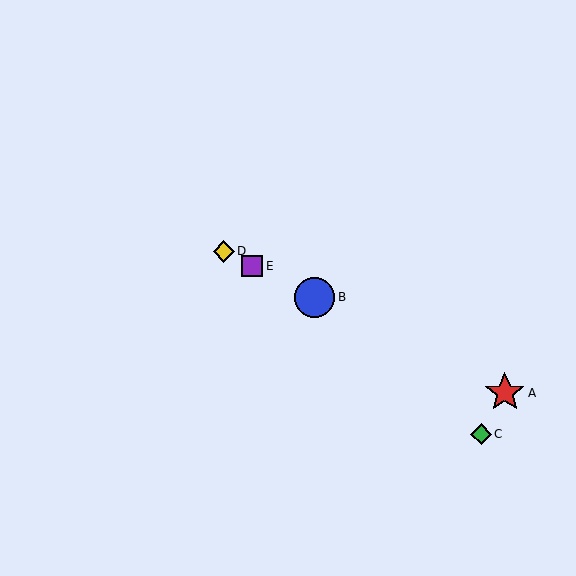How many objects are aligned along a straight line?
4 objects (A, B, D, E) are aligned along a straight line.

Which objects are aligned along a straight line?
Objects A, B, D, E are aligned along a straight line.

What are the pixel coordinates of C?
Object C is at (481, 434).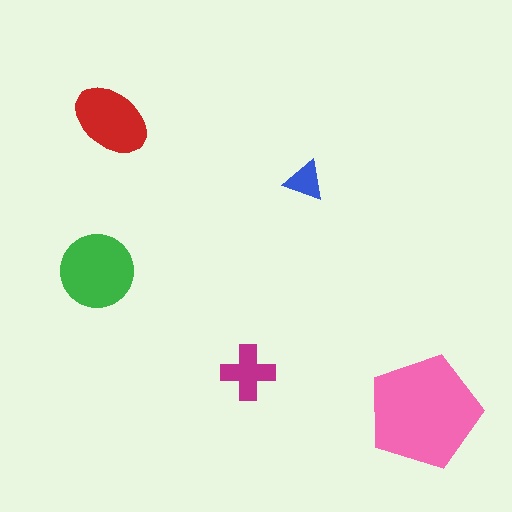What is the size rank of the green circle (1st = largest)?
2nd.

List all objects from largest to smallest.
The pink pentagon, the green circle, the red ellipse, the magenta cross, the blue triangle.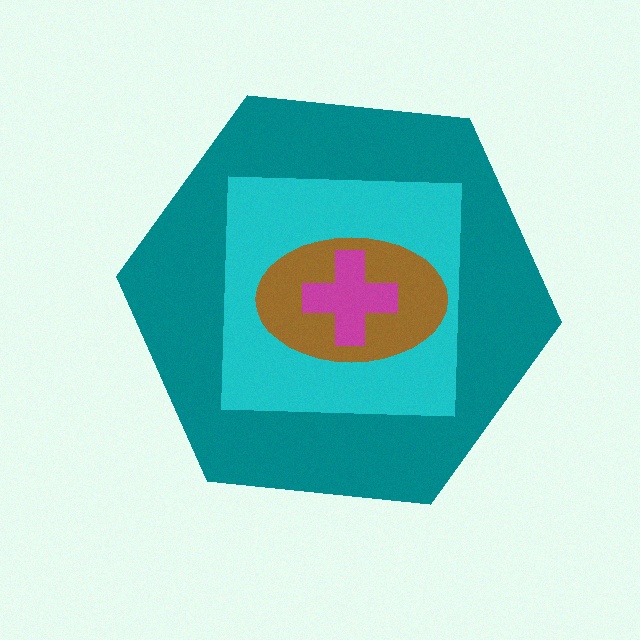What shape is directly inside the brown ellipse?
The magenta cross.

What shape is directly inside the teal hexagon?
The cyan square.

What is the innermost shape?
The magenta cross.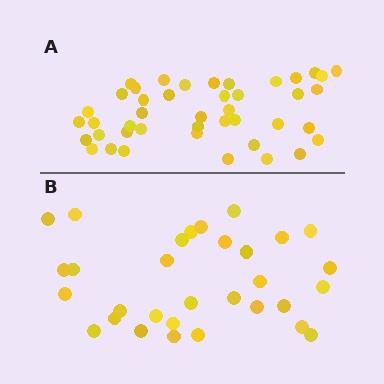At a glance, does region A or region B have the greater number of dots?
Region A (the top region) has more dots.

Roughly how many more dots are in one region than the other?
Region A has roughly 12 or so more dots than region B.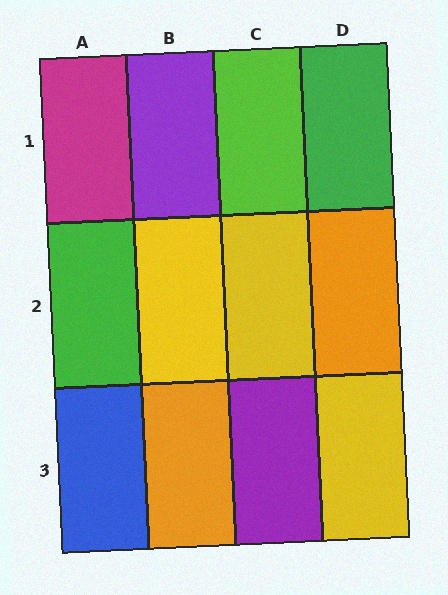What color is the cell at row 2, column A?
Green.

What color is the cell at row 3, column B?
Orange.